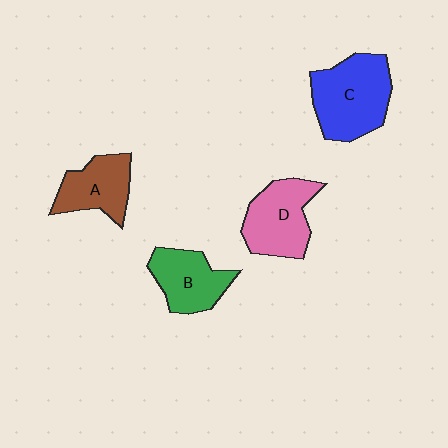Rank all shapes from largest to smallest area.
From largest to smallest: C (blue), D (pink), B (green), A (brown).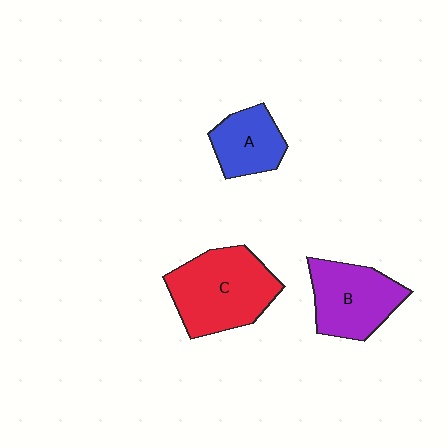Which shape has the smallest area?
Shape A (blue).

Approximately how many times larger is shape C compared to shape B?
Approximately 1.3 times.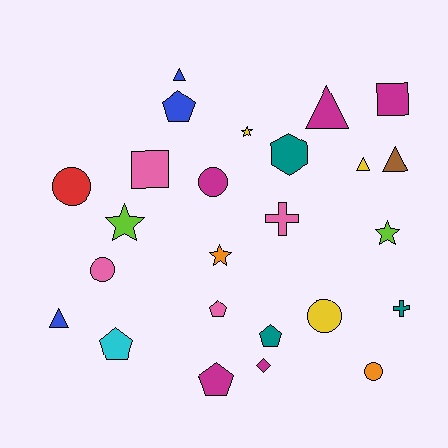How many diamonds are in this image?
There is 1 diamond.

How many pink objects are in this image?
There are 4 pink objects.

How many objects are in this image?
There are 25 objects.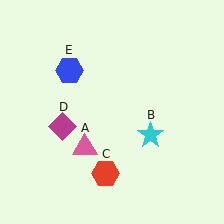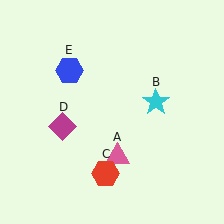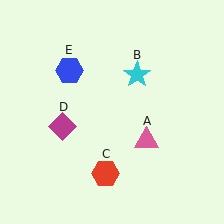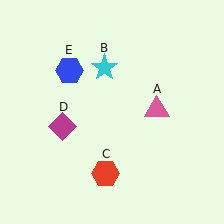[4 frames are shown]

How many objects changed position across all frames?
2 objects changed position: pink triangle (object A), cyan star (object B).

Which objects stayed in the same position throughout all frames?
Red hexagon (object C) and magenta diamond (object D) and blue hexagon (object E) remained stationary.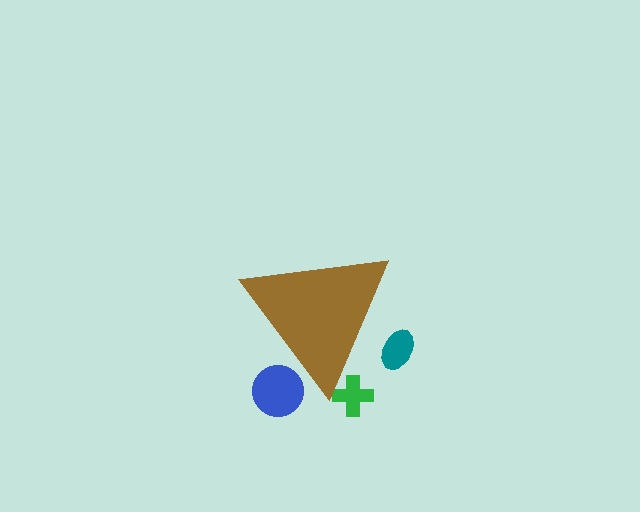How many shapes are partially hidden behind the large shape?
3 shapes are partially hidden.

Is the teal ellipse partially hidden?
Yes, the teal ellipse is partially hidden behind the brown triangle.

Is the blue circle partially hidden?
Yes, the blue circle is partially hidden behind the brown triangle.